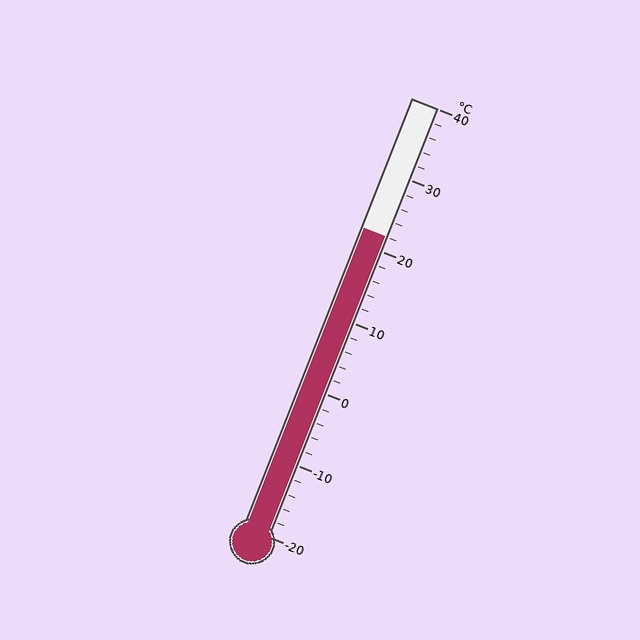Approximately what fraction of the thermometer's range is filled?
The thermometer is filled to approximately 70% of its range.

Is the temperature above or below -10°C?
The temperature is above -10°C.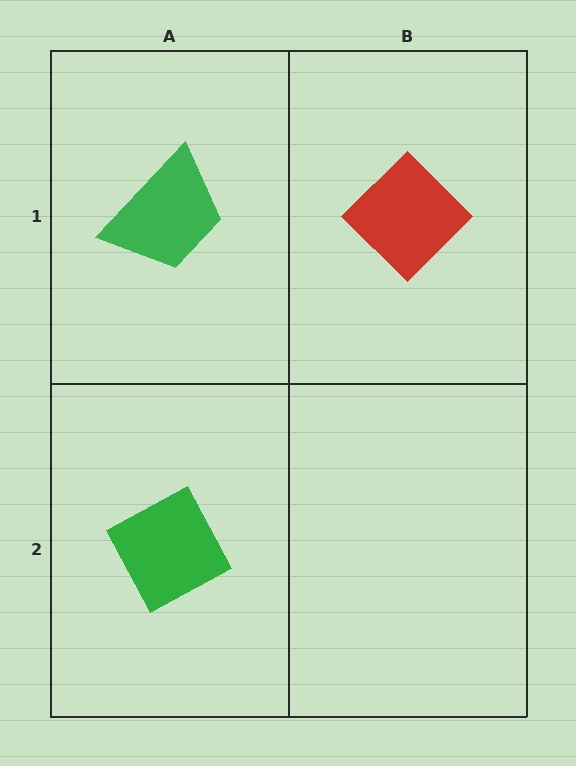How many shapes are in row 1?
2 shapes.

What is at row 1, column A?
A green trapezoid.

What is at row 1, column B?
A red diamond.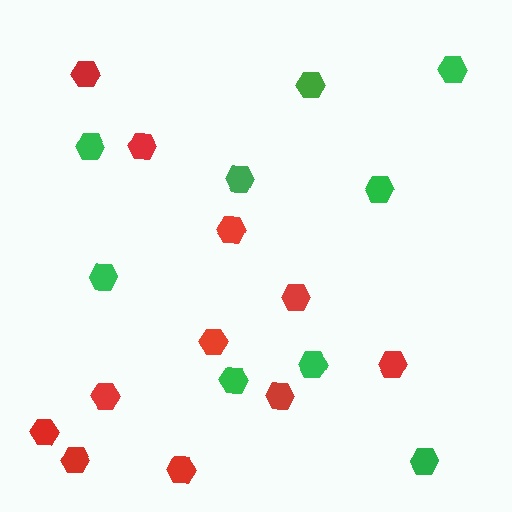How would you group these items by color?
There are 2 groups: one group of red hexagons (11) and one group of green hexagons (9).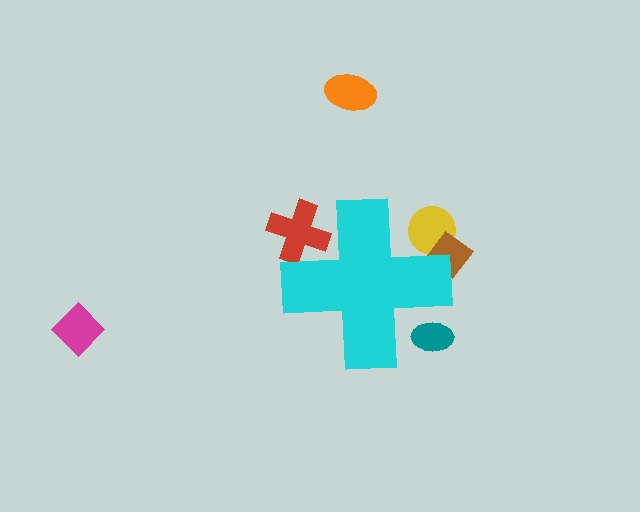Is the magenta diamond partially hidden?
No, the magenta diamond is fully visible.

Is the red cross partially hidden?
Yes, the red cross is partially hidden behind the cyan cross.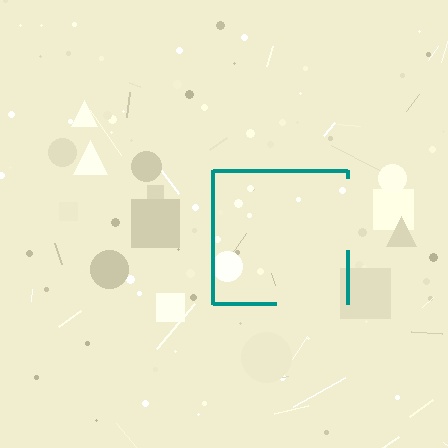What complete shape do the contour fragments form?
The contour fragments form a square.